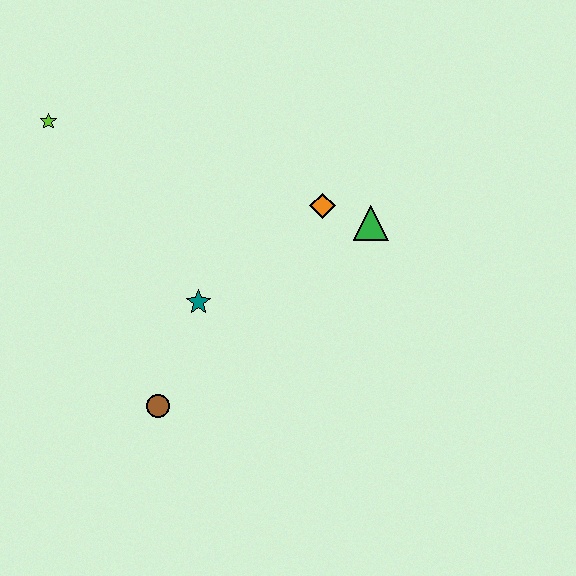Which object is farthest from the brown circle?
The lime star is farthest from the brown circle.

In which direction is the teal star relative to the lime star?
The teal star is below the lime star.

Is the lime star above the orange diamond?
Yes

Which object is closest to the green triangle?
The orange diamond is closest to the green triangle.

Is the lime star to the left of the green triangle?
Yes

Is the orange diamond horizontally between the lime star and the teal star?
No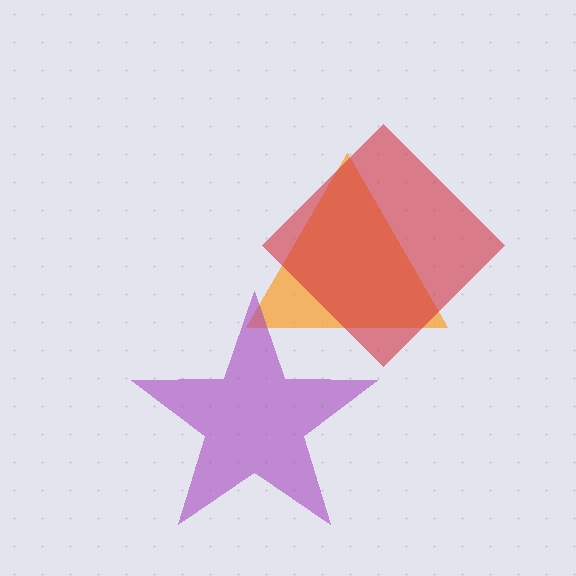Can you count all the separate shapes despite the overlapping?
Yes, there are 3 separate shapes.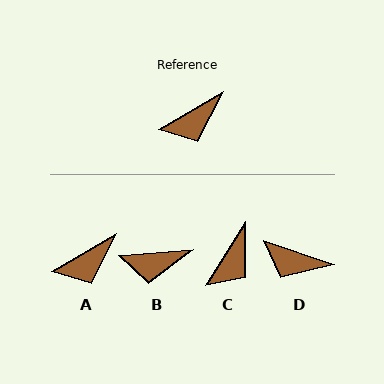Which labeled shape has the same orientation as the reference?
A.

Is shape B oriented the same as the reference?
No, it is off by about 26 degrees.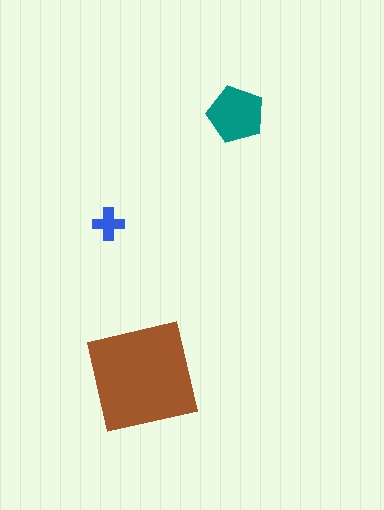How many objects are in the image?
There are 3 objects in the image.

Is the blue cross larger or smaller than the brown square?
Smaller.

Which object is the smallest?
The blue cross.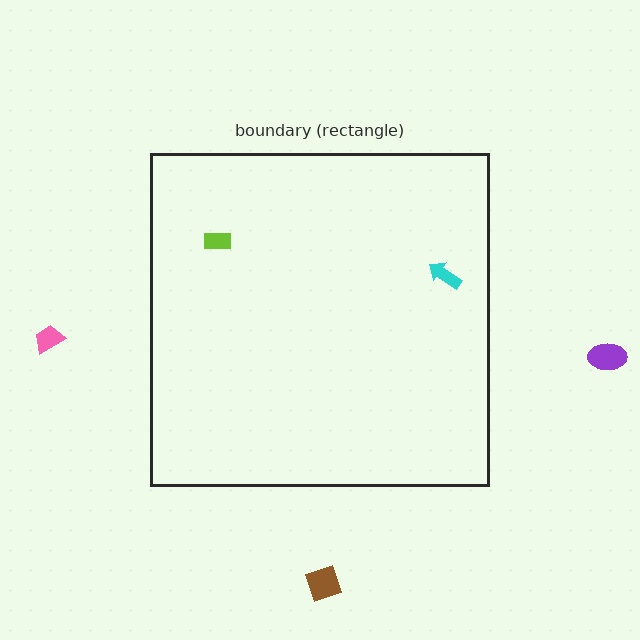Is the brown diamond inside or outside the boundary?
Outside.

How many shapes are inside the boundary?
2 inside, 3 outside.